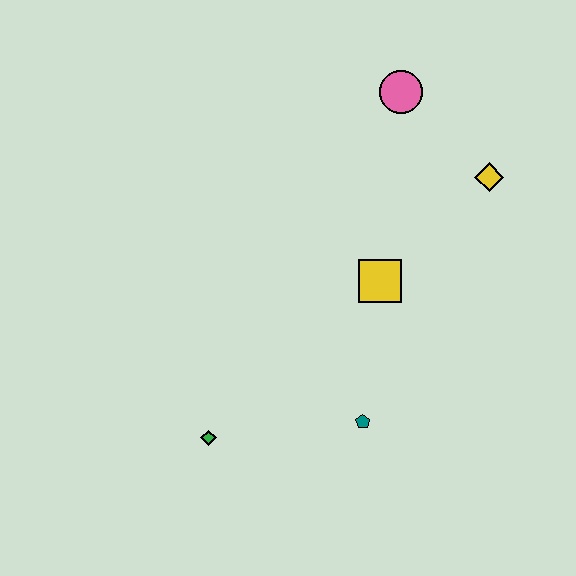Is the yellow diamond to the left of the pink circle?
No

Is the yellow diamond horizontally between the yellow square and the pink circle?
No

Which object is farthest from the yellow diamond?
The green diamond is farthest from the yellow diamond.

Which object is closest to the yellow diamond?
The pink circle is closest to the yellow diamond.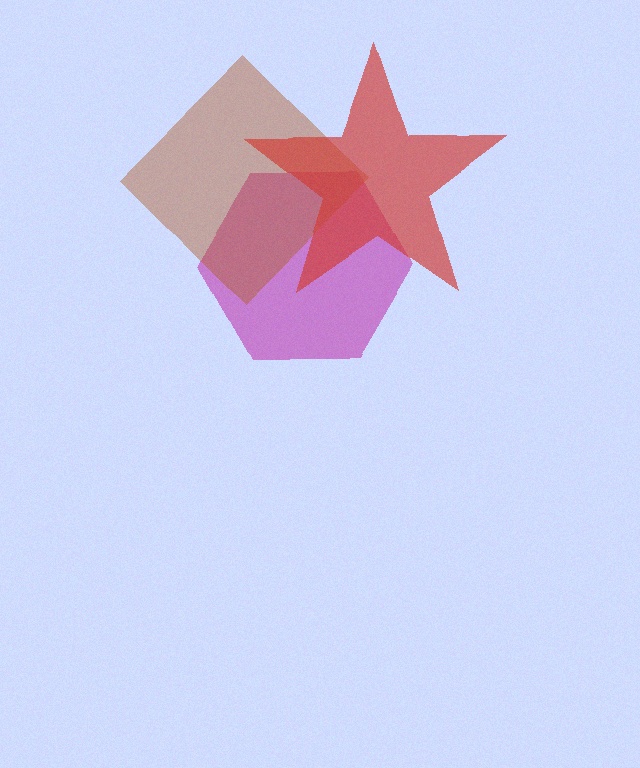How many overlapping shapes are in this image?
There are 3 overlapping shapes in the image.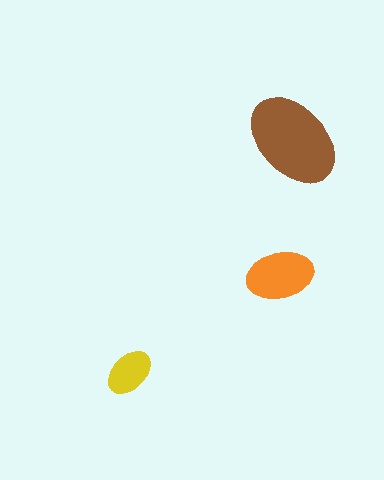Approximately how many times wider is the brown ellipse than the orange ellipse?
About 1.5 times wider.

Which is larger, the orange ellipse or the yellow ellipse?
The orange one.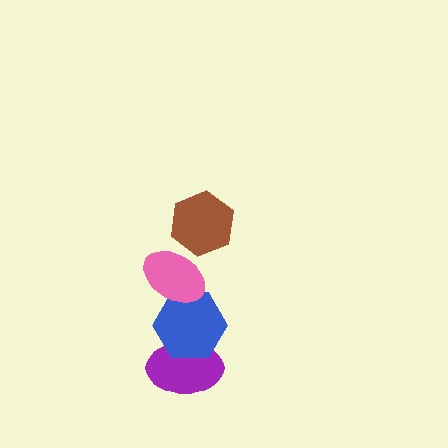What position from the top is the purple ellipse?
The purple ellipse is 4th from the top.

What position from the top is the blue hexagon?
The blue hexagon is 3rd from the top.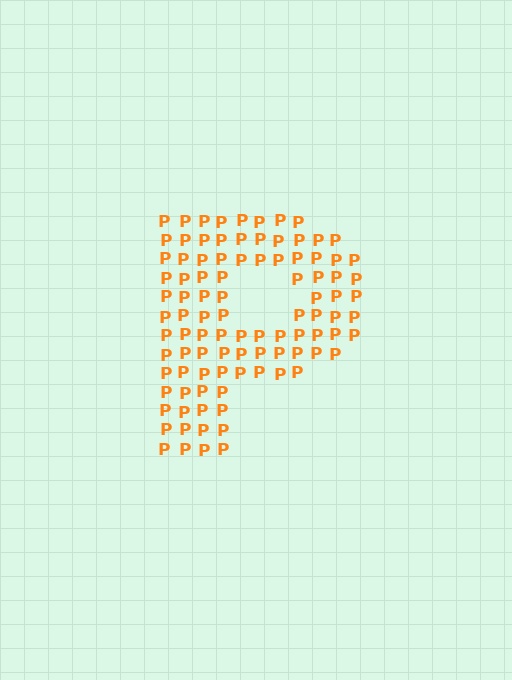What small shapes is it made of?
It is made of small letter P's.